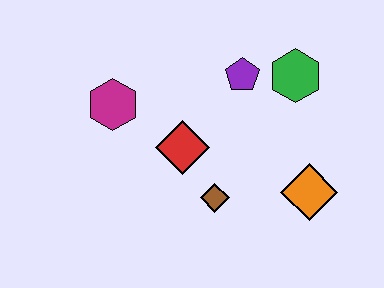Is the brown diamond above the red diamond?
No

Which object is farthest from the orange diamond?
The magenta hexagon is farthest from the orange diamond.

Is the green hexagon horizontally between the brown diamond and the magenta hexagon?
No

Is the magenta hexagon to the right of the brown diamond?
No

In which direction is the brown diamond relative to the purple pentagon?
The brown diamond is below the purple pentagon.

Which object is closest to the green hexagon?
The purple pentagon is closest to the green hexagon.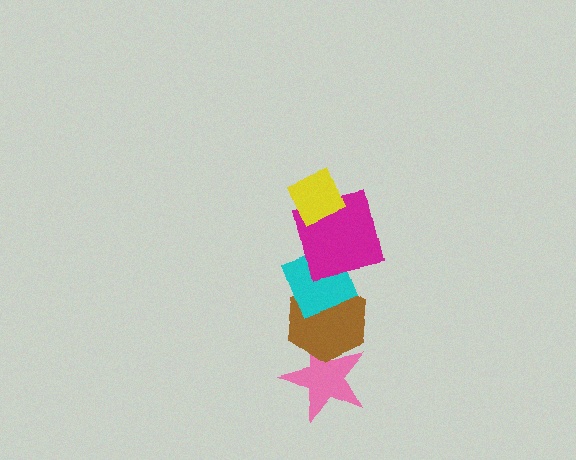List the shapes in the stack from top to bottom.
From top to bottom: the yellow diamond, the magenta square, the cyan diamond, the brown hexagon, the pink star.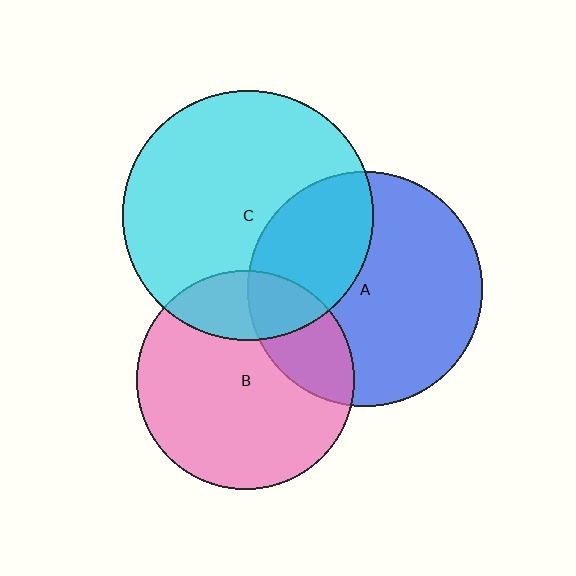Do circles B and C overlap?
Yes.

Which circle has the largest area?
Circle C (cyan).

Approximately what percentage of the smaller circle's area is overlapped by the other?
Approximately 20%.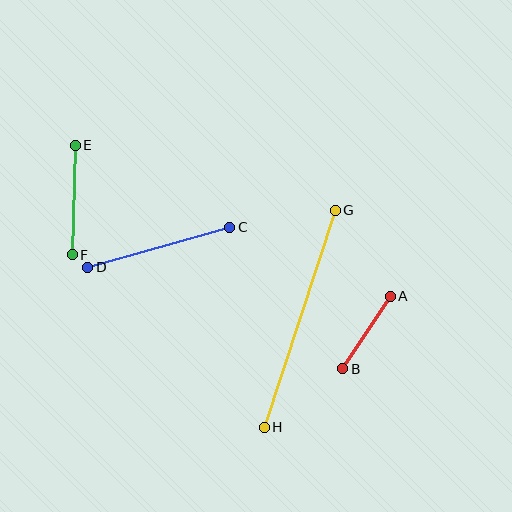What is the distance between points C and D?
The distance is approximately 147 pixels.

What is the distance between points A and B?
The distance is approximately 86 pixels.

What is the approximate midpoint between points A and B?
The midpoint is at approximately (367, 332) pixels.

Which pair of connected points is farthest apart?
Points G and H are farthest apart.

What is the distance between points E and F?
The distance is approximately 110 pixels.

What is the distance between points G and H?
The distance is approximately 228 pixels.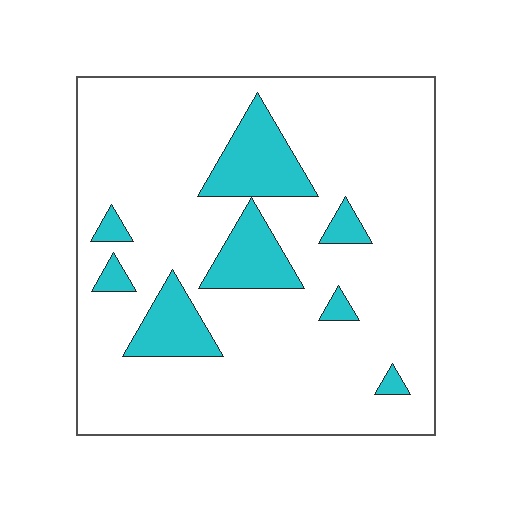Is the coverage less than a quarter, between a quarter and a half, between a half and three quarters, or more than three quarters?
Less than a quarter.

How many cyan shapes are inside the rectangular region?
8.